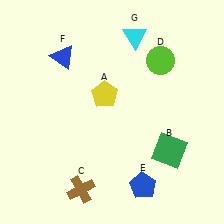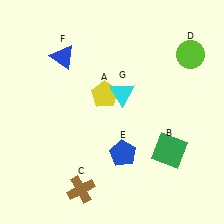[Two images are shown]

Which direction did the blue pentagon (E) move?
The blue pentagon (E) moved up.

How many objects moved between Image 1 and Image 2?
3 objects moved between the two images.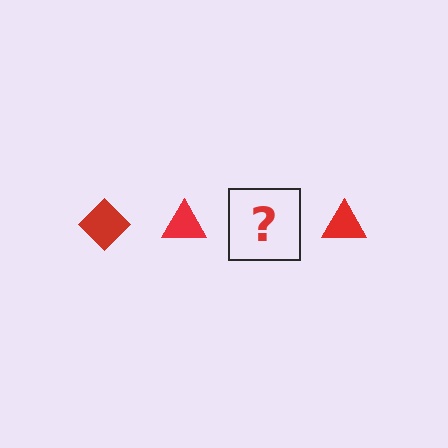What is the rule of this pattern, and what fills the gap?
The rule is that the pattern cycles through diamond, triangle shapes in red. The gap should be filled with a red diamond.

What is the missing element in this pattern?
The missing element is a red diamond.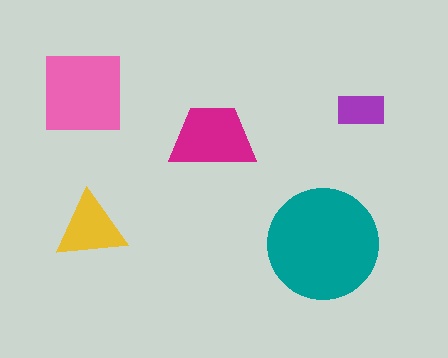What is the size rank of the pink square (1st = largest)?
2nd.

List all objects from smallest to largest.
The purple rectangle, the yellow triangle, the magenta trapezoid, the pink square, the teal circle.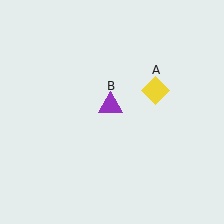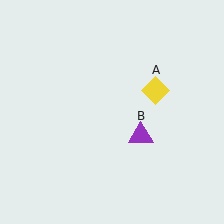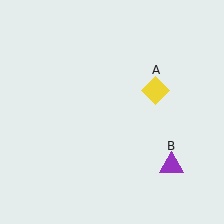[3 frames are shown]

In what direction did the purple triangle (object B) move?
The purple triangle (object B) moved down and to the right.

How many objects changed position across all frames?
1 object changed position: purple triangle (object B).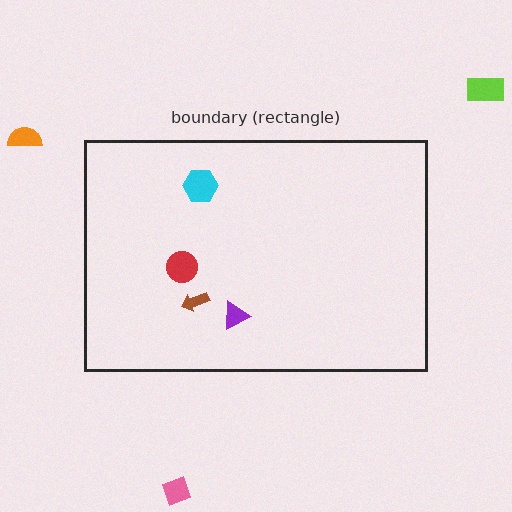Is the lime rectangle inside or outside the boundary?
Outside.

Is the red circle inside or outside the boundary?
Inside.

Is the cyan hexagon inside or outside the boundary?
Inside.